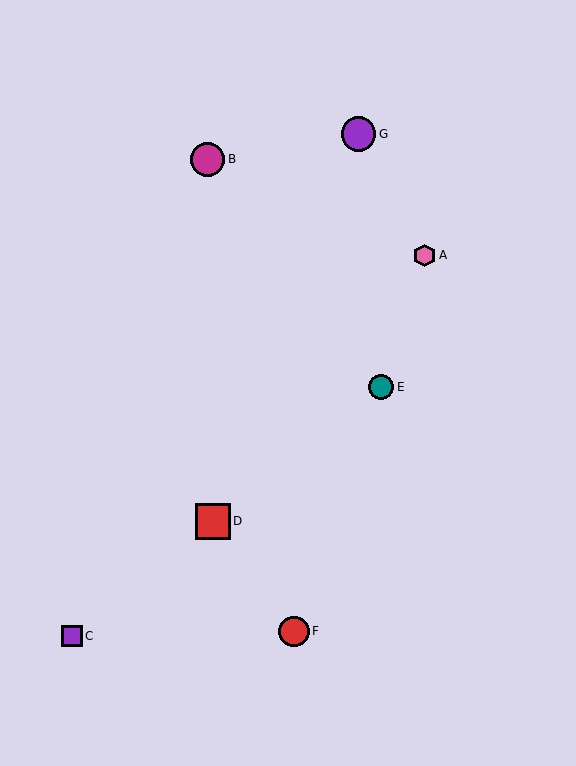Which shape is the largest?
The red square (labeled D) is the largest.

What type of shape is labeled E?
Shape E is a teal circle.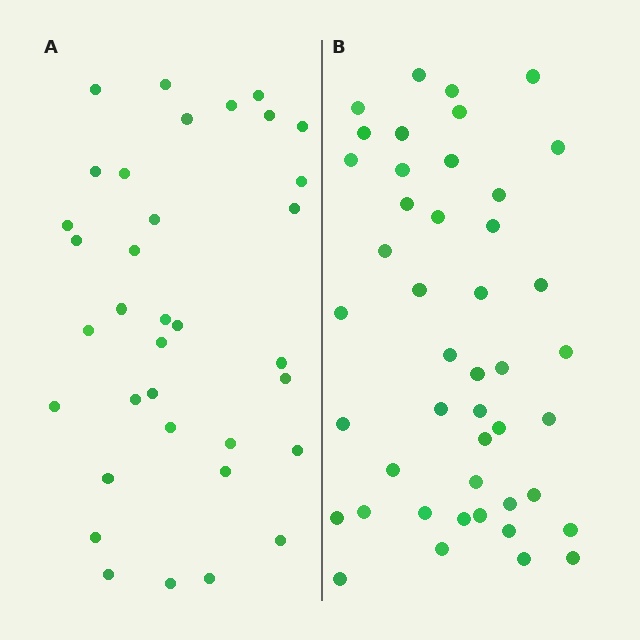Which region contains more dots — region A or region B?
Region B (the right region) has more dots.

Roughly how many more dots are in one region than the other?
Region B has roughly 10 or so more dots than region A.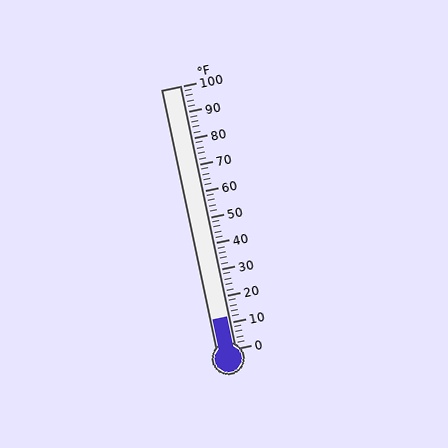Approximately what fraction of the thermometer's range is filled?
The thermometer is filled to approximately 10% of its range.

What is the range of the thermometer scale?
The thermometer scale ranges from 0°F to 100°F.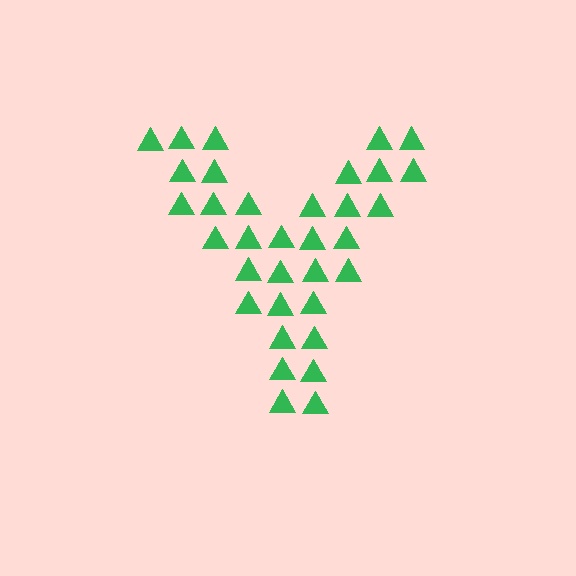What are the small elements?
The small elements are triangles.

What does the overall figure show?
The overall figure shows the letter Y.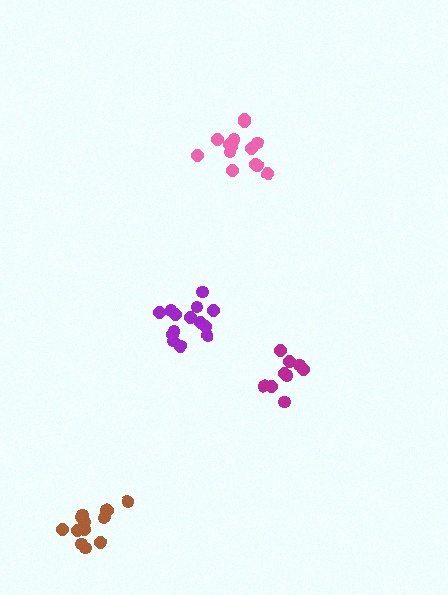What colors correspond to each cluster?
The clusters are colored: pink, brown, purple, magenta.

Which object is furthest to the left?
The brown cluster is leftmost.